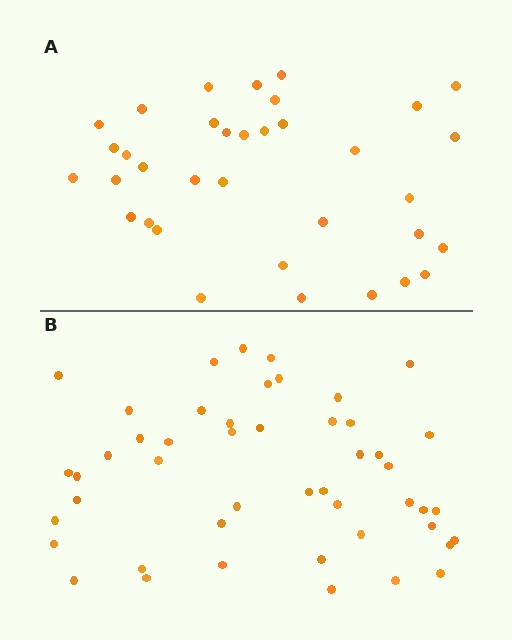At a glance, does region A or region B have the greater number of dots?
Region B (the bottom region) has more dots.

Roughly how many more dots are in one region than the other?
Region B has approximately 15 more dots than region A.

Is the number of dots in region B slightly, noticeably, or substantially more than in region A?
Region B has noticeably more, but not dramatically so. The ratio is roughly 1.4 to 1.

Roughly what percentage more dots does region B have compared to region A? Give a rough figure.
About 35% more.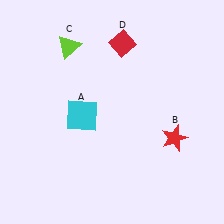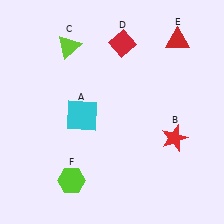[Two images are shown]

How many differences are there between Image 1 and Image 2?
There are 2 differences between the two images.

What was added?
A red triangle (E), a lime hexagon (F) were added in Image 2.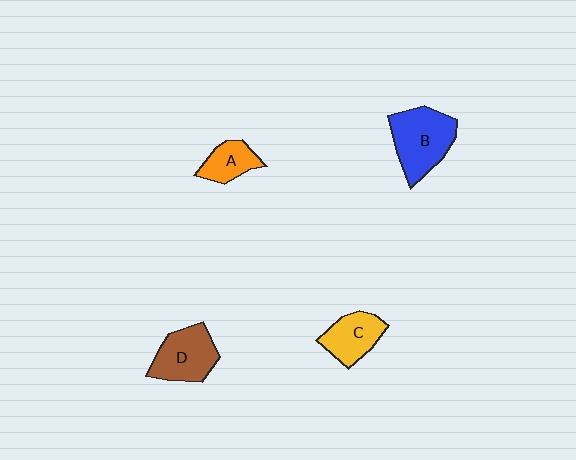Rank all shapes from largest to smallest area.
From largest to smallest: B (blue), D (brown), C (yellow), A (orange).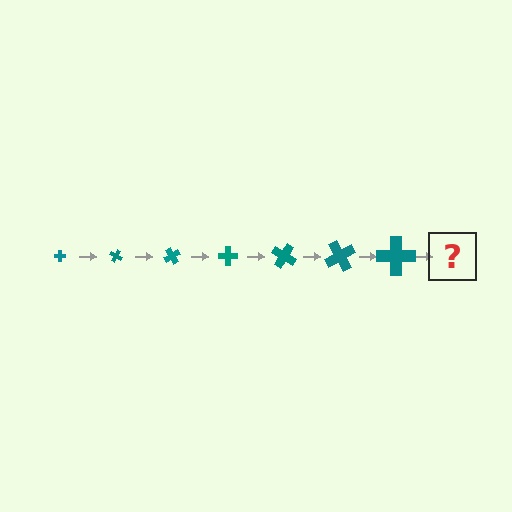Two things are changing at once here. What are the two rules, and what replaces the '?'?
The two rules are that the cross grows larger each step and it rotates 30 degrees each step. The '?' should be a cross, larger than the previous one and rotated 210 degrees from the start.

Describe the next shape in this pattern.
It should be a cross, larger than the previous one and rotated 210 degrees from the start.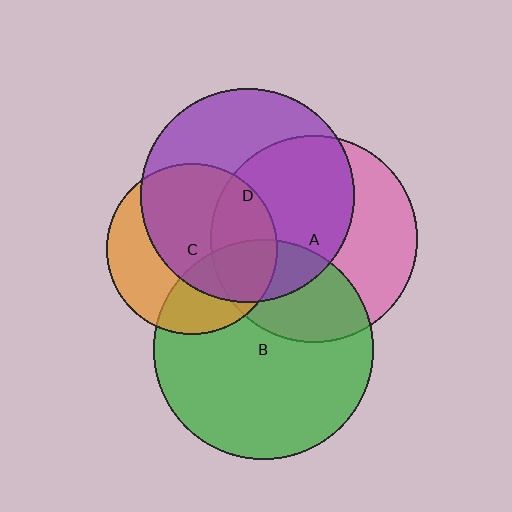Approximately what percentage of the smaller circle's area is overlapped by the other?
Approximately 35%.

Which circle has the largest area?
Circle B (green).